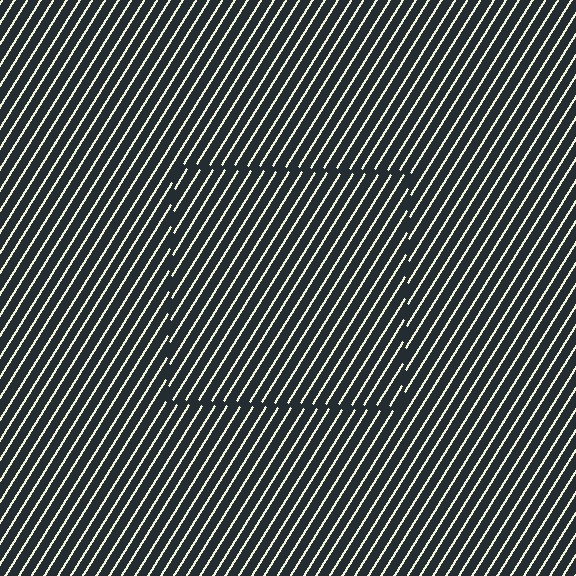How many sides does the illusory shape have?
4 sides — the line-ends trace a square.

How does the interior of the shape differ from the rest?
The interior of the shape contains the same grating, shifted by half a period — the contour is defined by the phase discontinuity where line-ends from the inner and outer gratings abut.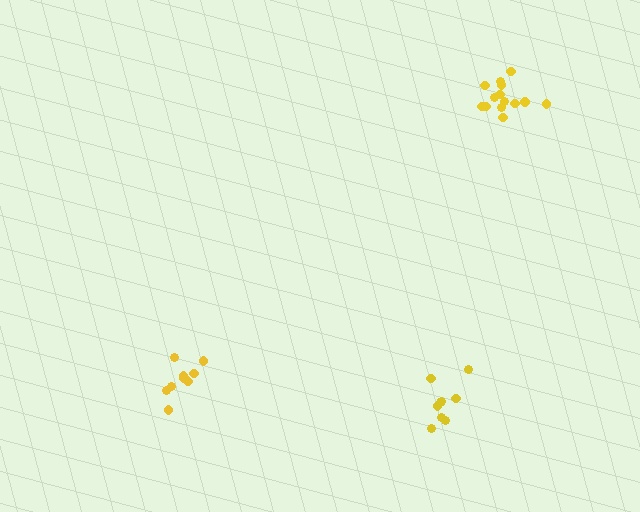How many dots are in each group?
Group 1: 10 dots, Group 2: 9 dots, Group 3: 14 dots (33 total).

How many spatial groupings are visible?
There are 3 spatial groupings.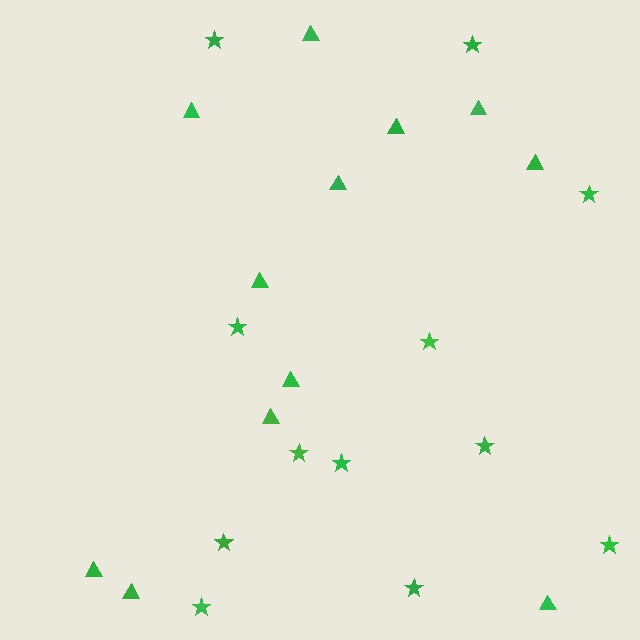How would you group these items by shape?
There are 2 groups: one group of triangles (12) and one group of stars (12).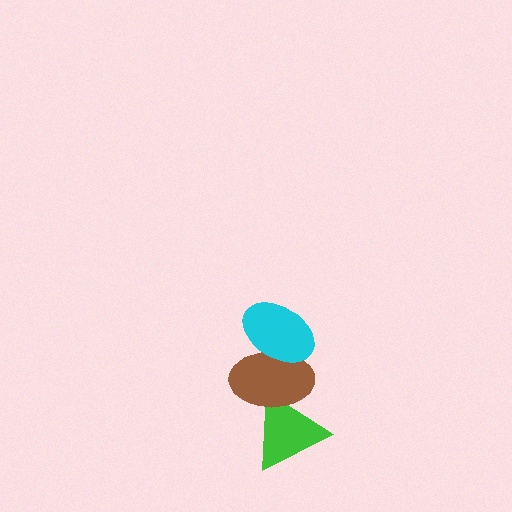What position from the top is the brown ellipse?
The brown ellipse is 2nd from the top.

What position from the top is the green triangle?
The green triangle is 3rd from the top.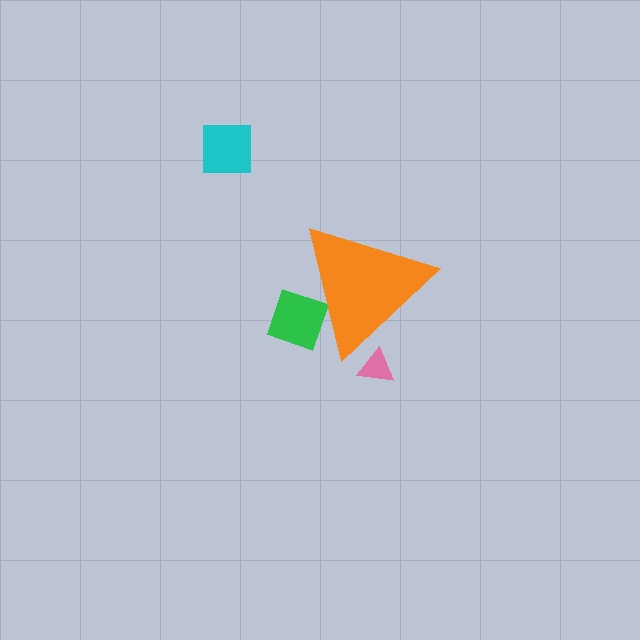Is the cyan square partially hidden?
No, the cyan square is fully visible.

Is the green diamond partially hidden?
Yes, the green diamond is partially hidden behind the orange triangle.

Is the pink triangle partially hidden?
Yes, the pink triangle is partially hidden behind the orange triangle.